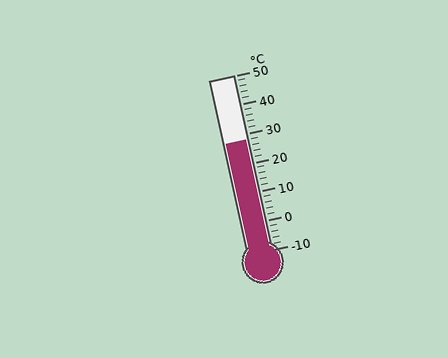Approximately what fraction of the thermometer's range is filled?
The thermometer is filled to approximately 65% of its range.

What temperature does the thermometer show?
The thermometer shows approximately 28°C.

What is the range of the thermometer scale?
The thermometer scale ranges from -10°C to 50°C.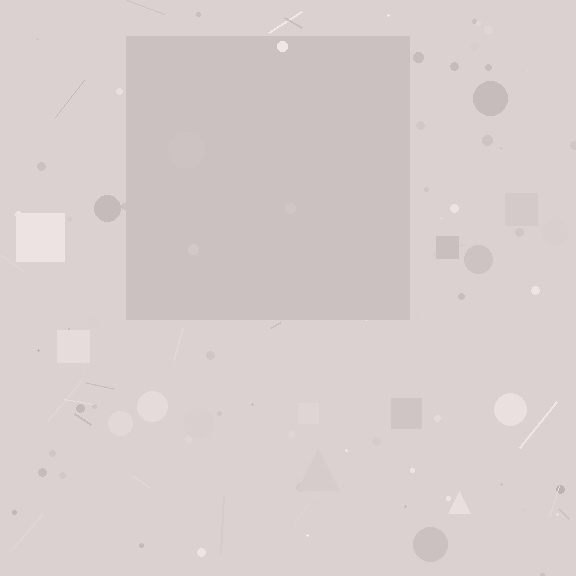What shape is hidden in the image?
A square is hidden in the image.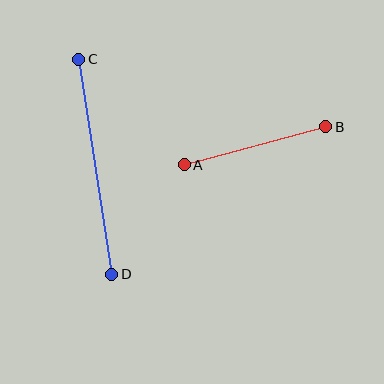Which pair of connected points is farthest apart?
Points C and D are farthest apart.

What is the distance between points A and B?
The distance is approximately 147 pixels.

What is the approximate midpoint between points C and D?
The midpoint is at approximately (95, 167) pixels.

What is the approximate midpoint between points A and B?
The midpoint is at approximately (255, 146) pixels.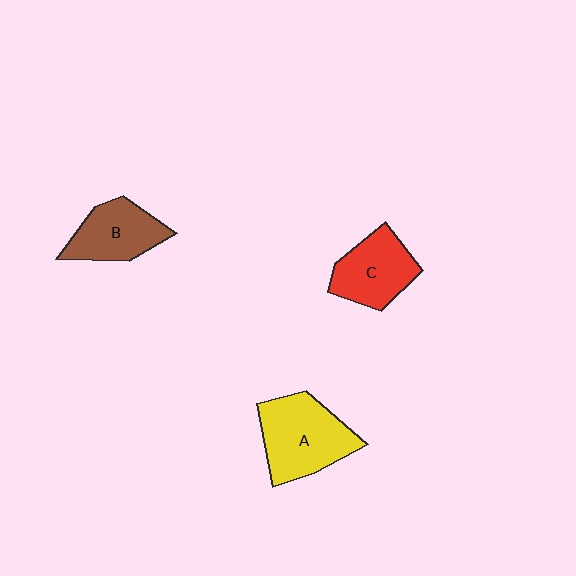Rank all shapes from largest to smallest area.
From largest to smallest: A (yellow), C (red), B (brown).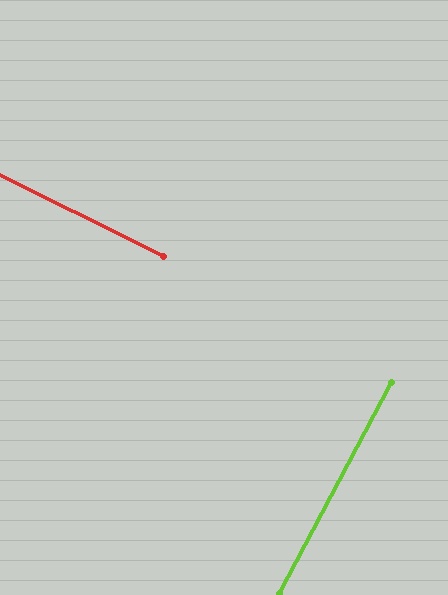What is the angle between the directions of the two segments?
Approximately 88 degrees.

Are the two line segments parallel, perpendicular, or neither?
Perpendicular — they meet at approximately 88°.